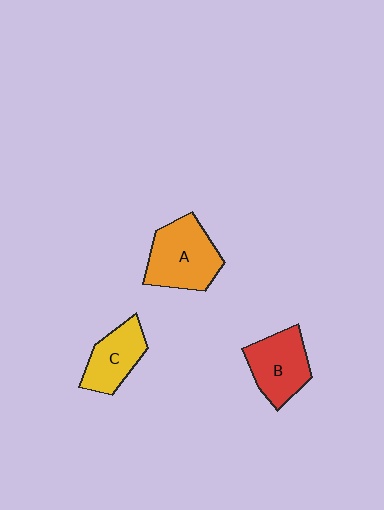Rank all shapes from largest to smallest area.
From largest to smallest: A (orange), B (red), C (yellow).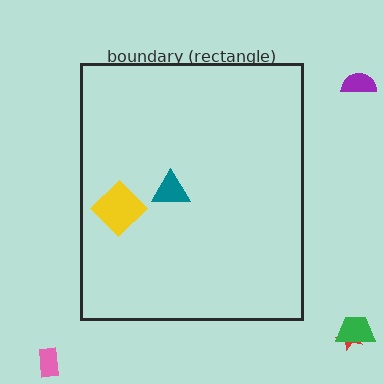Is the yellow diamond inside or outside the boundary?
Inside.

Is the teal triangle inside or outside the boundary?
Inside.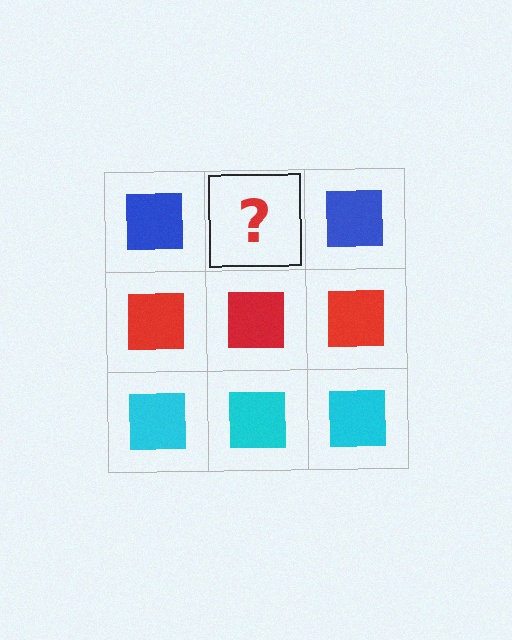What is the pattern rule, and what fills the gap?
The rule is that each row has a consistent color. The gap should be filled with a blue square.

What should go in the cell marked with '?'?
The missing cell should contain a blue square.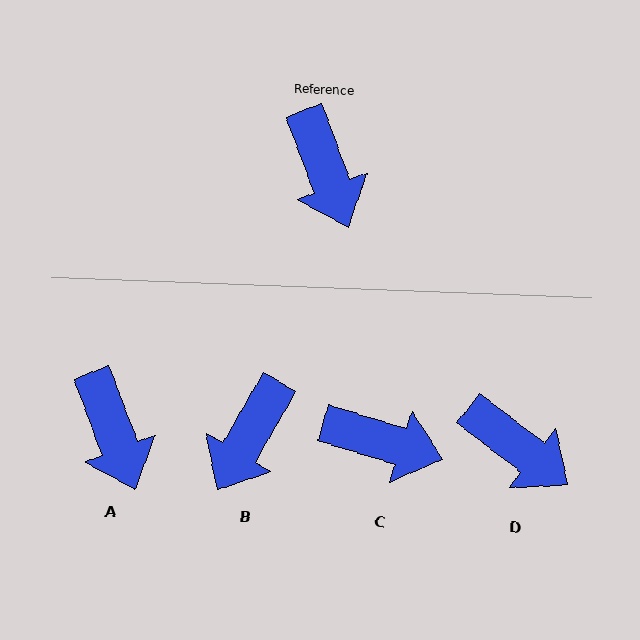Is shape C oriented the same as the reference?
No, it is off by about 52 degrees.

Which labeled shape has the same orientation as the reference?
A.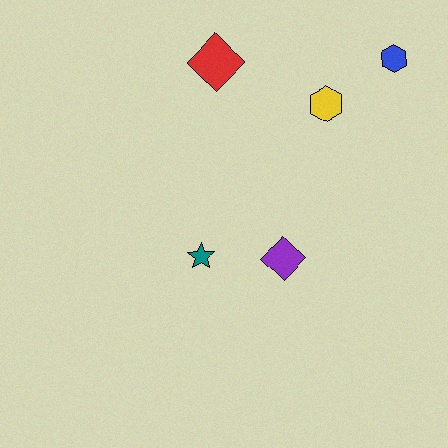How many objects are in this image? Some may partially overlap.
There are 5 objects.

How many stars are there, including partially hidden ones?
There is 1 star.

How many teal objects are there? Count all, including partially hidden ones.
There is 1 teal object.